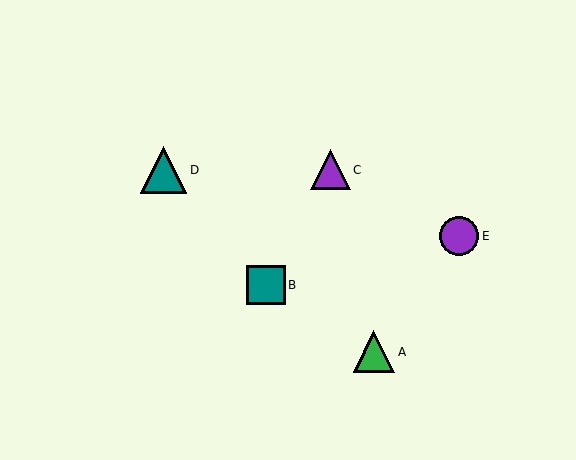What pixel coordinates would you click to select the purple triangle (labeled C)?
Click at (330, 170) to select the purple triangle C.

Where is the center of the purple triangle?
The center of the purple triangle is at (330, 170).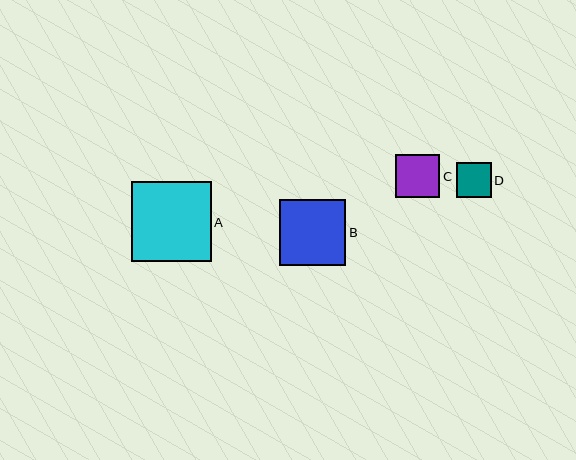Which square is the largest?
Square A is the largest with a size of approximately 80 pixels.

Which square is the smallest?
Square D is the smallest with a size of approximately 35 pixels.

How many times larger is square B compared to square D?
Square B is approximately 1.9 times the size of square D.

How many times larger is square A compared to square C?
Square A is approximately 1.8 times the size of square C.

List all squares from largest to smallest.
From largest to smallest: A, B, C, D.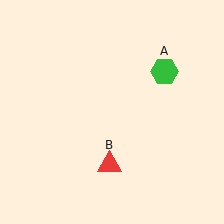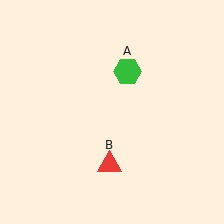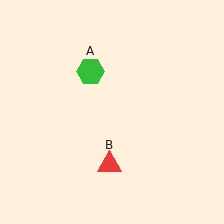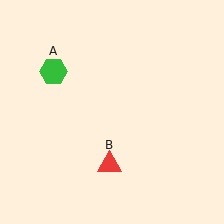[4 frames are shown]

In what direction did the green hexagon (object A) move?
The green hexagon (object A) moved left.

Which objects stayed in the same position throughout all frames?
Red triangle (object B) remained stationary.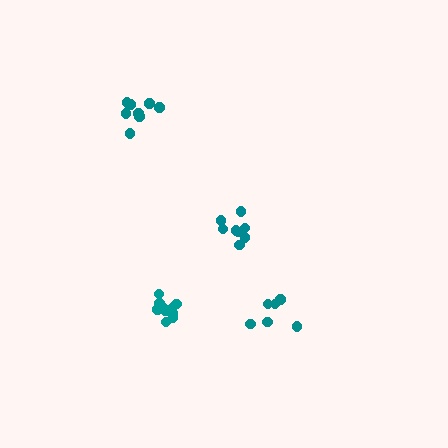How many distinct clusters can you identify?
There are 4 distinct clusters.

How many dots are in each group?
Group 1: 6 dots, Group 2: 8 dots, Group 3: 8 dots, Group 4: 11 dots (33 total).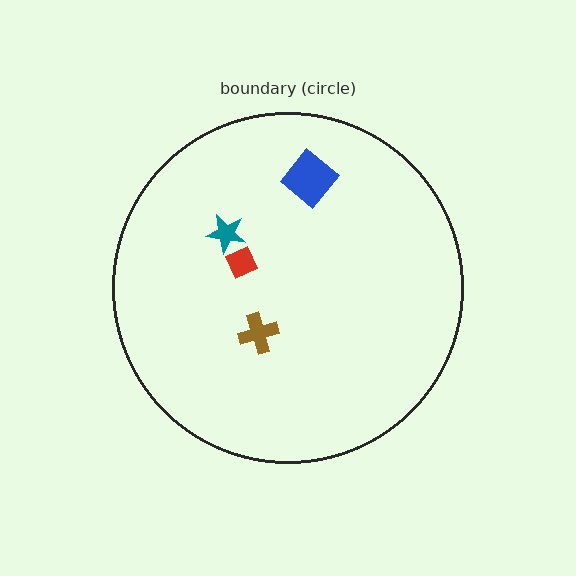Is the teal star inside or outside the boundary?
Inside.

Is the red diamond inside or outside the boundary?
Inside.